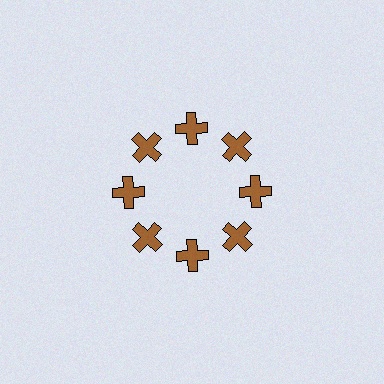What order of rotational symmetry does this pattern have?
This pattern has 8-fold rotational symmetry.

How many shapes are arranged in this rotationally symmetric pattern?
There are 8 shapes, arranged in 8 groups of 1.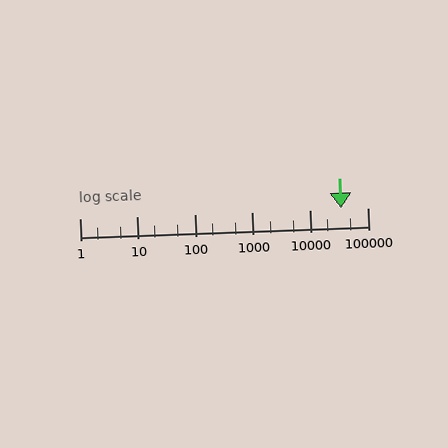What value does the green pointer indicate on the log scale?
The pointer indicates approximately 35000.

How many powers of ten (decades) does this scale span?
The scale spans 5 decades, from 1 to 100000.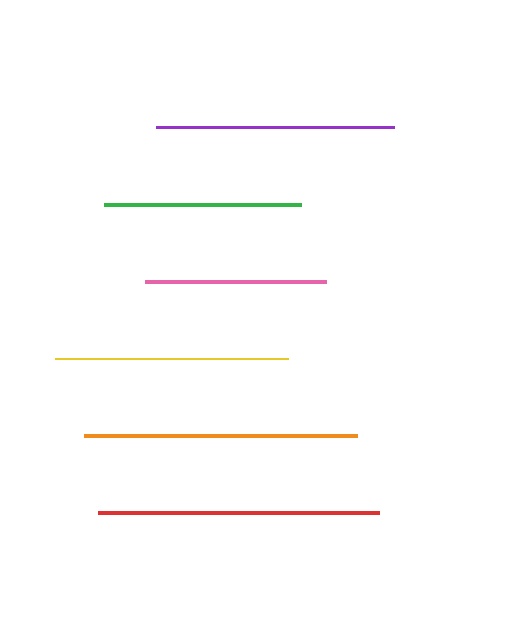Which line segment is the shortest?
The pink line is the shortest at approximately 181 pixels.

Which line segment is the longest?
The red line is the longest at approximately 281 pixels.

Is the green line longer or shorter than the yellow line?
The yellow line is longer than the green line.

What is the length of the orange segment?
The orange segment is approximately 273 pixels long.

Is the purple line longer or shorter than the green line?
The purple line is longer than the green line.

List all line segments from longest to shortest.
From longest to shortest: red, orange, purple, yellow, green, pink.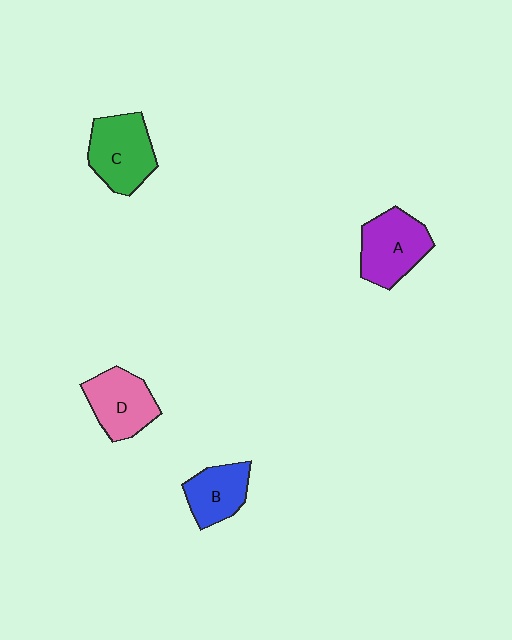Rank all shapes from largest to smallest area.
From largest to smallest: C (green), A (purple), D (pink), B (blue).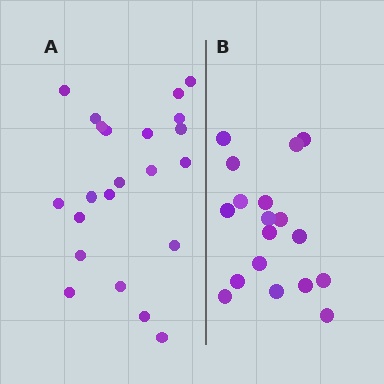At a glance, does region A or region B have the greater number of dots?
Region A (the left region) has more dots.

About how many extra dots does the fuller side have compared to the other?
Region A has about 4 more dots than region B.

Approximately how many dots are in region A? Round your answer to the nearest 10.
About 20 dots. (The exact count is 22, which rounds to 20.)